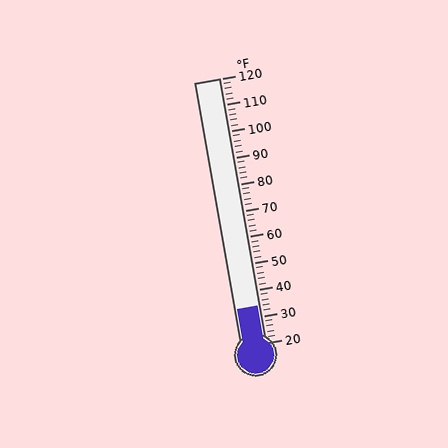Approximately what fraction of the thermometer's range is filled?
The thermometer is filled to approximately 15% of its range.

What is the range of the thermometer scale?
The thermometer scale ranges from 20°F to 120°F.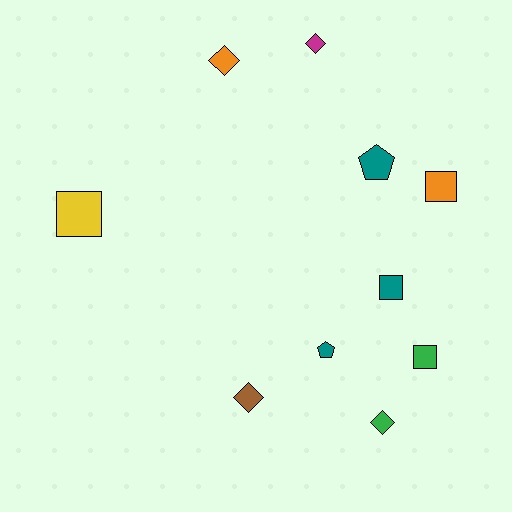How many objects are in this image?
There are 10 objects.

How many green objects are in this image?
There are 2 green objects.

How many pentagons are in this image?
There are 2 pentagons.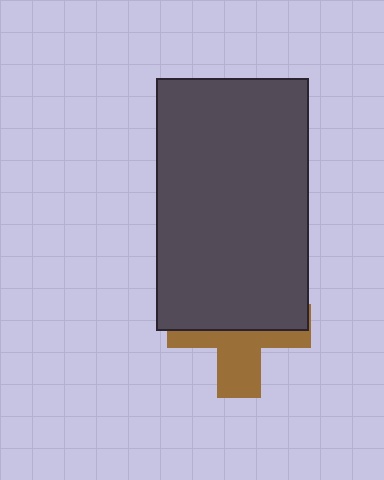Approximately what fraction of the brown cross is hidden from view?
Roughly 58% of the brown cross is hidden behind the dark gray rectangle.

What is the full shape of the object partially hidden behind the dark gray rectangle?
The partially hidden object is a brown cross.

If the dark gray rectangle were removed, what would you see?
You would see the complete brown cross.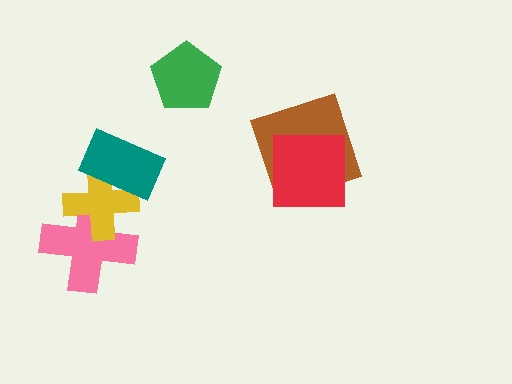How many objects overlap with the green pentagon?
0 objects overlap with the green pentagon.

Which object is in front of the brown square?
The red square is in front of the brown square.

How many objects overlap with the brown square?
1 object overlaps with the brown square.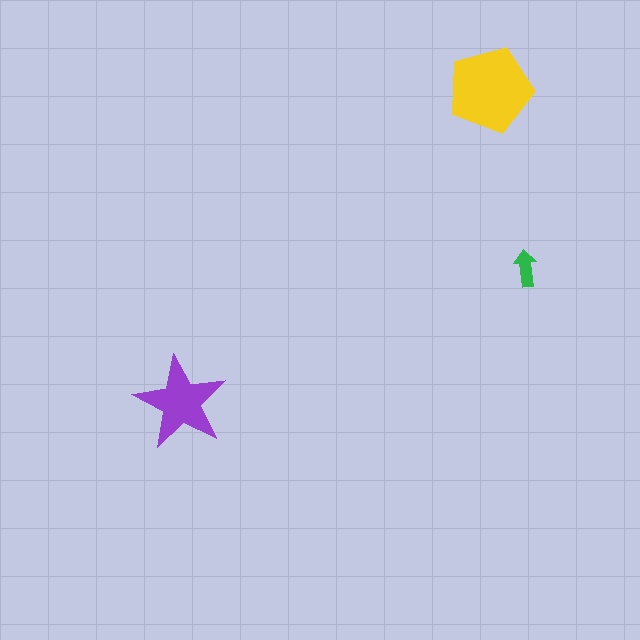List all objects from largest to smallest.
The yellow pentagon, the purple star, the green arrow.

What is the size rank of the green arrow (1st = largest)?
3rd.